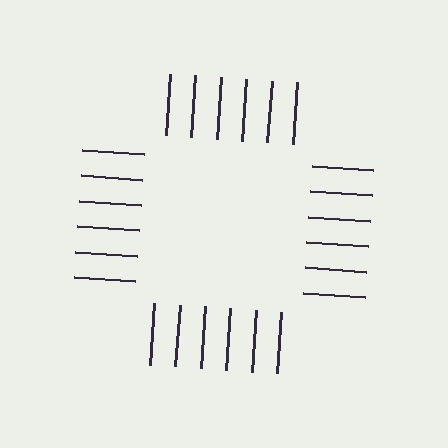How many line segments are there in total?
24 — 6 along each of the 4 edges.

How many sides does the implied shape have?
4 sides — the line-ends trace a square.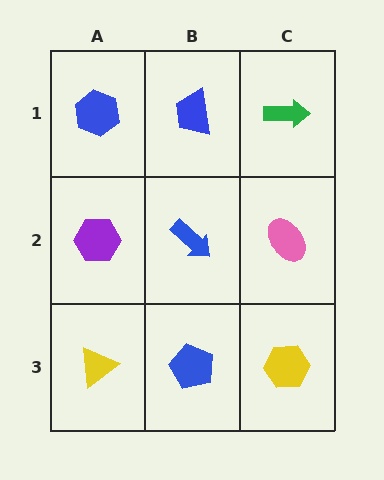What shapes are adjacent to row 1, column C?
A pink ellipse (row 2, column C), a blue trapezoid (row 1, column B).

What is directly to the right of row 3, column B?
A yellow hexagon.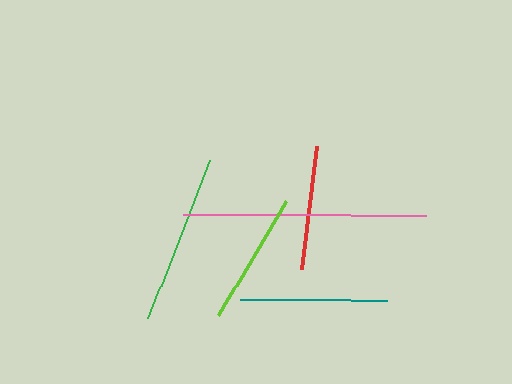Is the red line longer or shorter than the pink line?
The pink line is longer than the red line.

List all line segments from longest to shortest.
From longest to shortest: pink, green, teal, lime, red.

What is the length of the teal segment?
The teal segment is approximately 148 pixels long.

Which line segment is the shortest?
The red line is the shortest at approximately 125 pixels.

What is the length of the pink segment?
The pink segment is approximately 243 pixels long.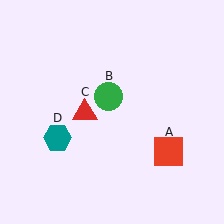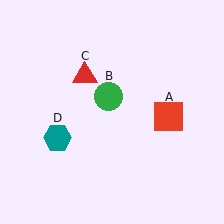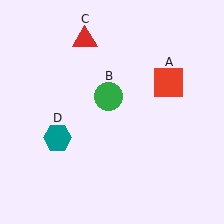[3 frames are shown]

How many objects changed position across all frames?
2 objects changed position: red square (object A), red triangle (object C).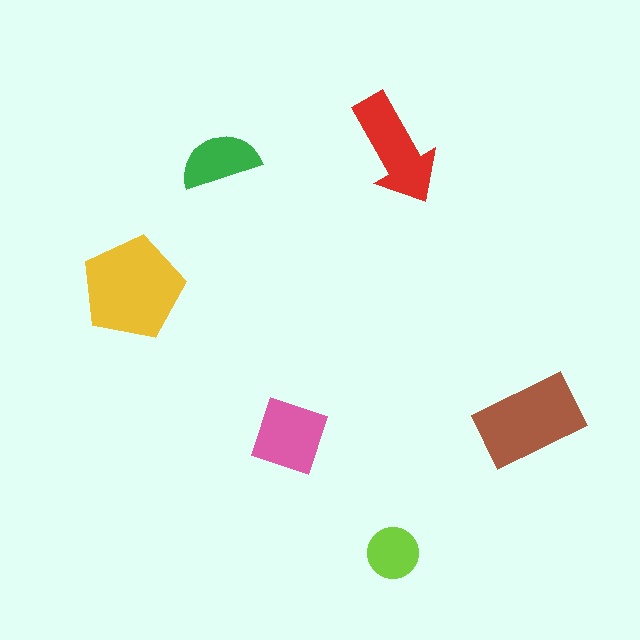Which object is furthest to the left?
The yellow pentagon is leftmost.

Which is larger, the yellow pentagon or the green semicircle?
The yellow pentagon.